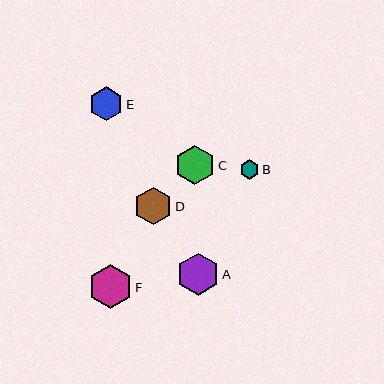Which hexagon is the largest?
Hexagon F is the largest with a size of approximately 44 pixels.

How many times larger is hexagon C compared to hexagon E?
Hexagon C is approximately 1.2 times the size of hexagon E.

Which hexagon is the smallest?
Hexagon B is the smallest with a size of approximately 20 pixels.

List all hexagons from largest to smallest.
From largest to smallest: F, A, C, D, E, B.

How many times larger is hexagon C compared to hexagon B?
Hexagon C is approximately 2.0 times the size of hexagon B.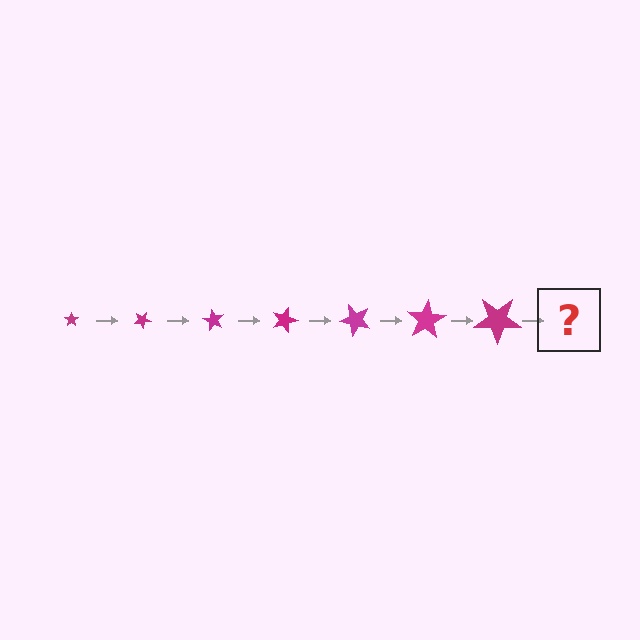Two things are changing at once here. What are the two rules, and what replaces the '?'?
The two rules are that the star grows larger each step and it rotates 30 degrees each step. The '?' should be a star, larger than the previous one and rotated 210 degrees from the start.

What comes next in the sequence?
The next element should be a star, larger than the previous one and rotated 210 degrees from the start.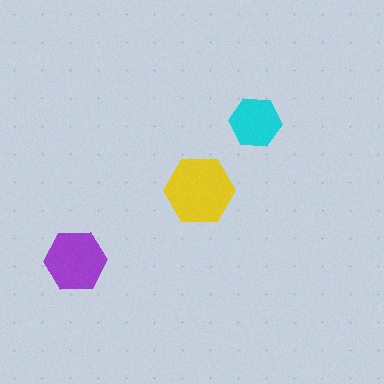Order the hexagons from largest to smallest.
the yellow one, the purple one, the cyan one.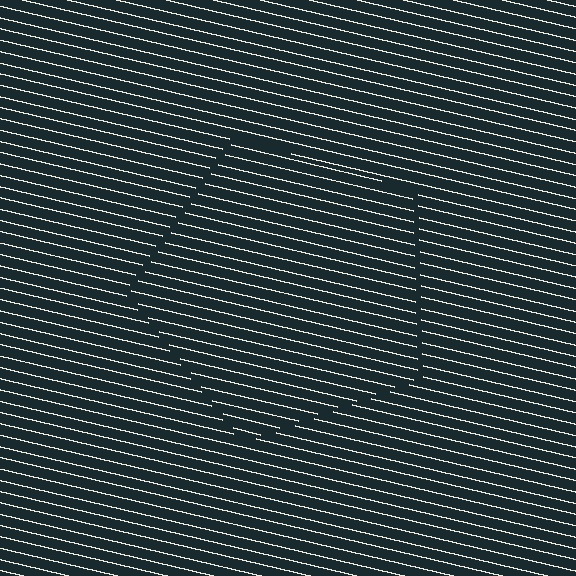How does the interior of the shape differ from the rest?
The interior of the shape contains the same grating, shifted by half a period — the contour is defined by the phase discontinuity where line-ends from the inner and outer gratings abut.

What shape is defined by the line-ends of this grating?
An illusory pentagon. The interior of the shape contains the same grating, shifted by half a period — the contour is defined by the phase discontinuity where line-ends from the inner and outer gratings abut.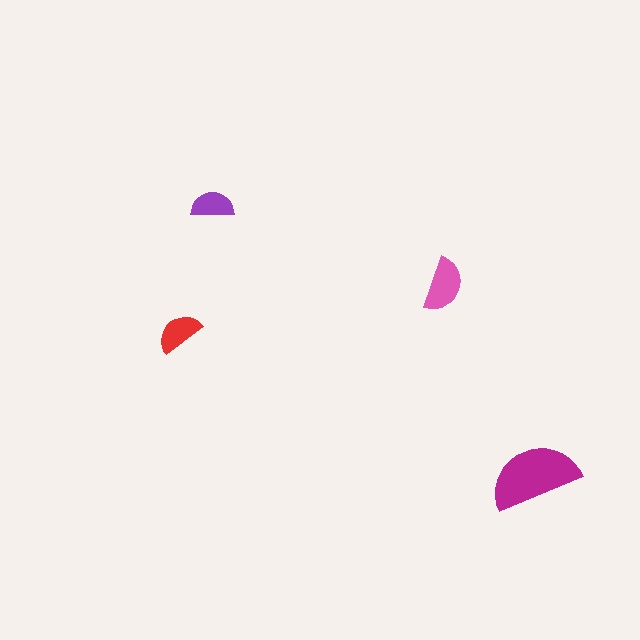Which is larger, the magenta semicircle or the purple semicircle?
The magenta one.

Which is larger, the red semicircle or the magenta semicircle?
The magenta one.